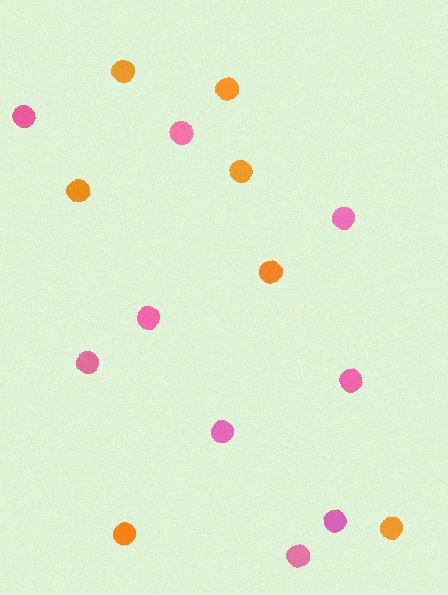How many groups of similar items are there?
There are 2 groups: one group of orange circles (7) and one group of pink circles (9).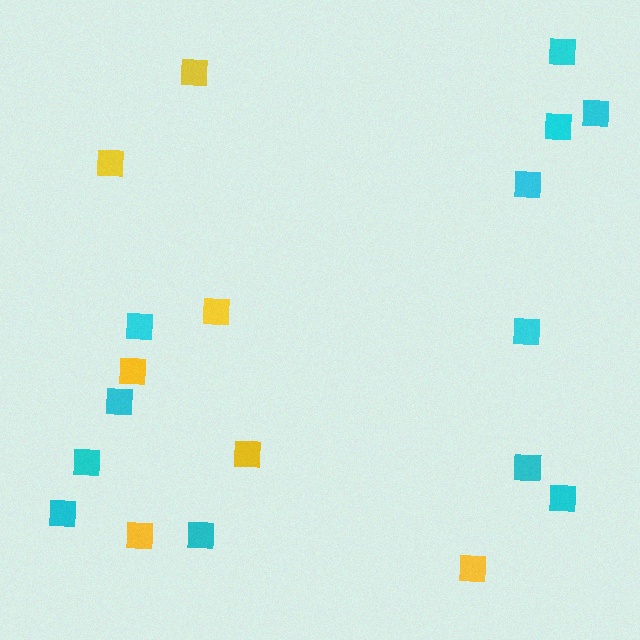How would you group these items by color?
There are 2 groups: one group of yellow squares (7) and one group of cyan squares (12).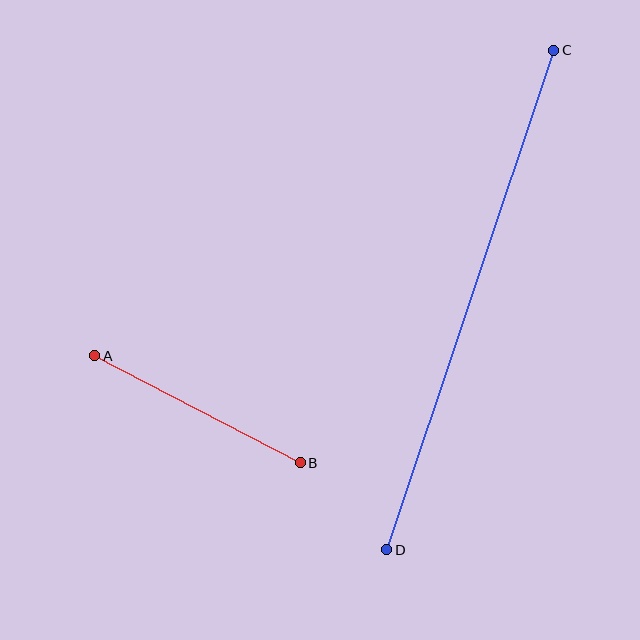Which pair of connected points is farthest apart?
Points C and D are farthest apart.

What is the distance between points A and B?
The distance is approximately 232 pixels.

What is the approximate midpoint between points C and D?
The midpoint is at approximately (470, 300) pixels.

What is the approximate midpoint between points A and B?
The midpoint is at approximately (198, 409) pixels.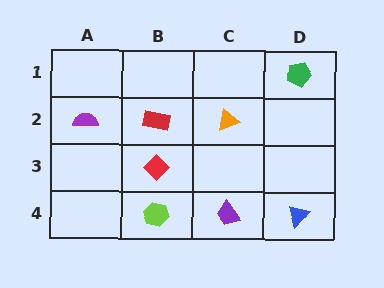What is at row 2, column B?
A red rectangle.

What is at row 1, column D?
A green pentagon.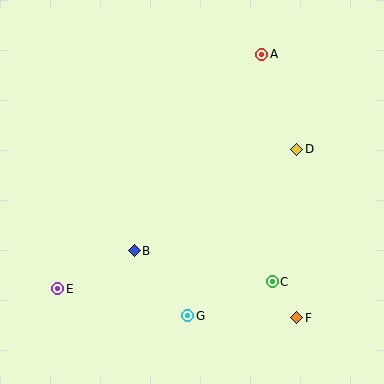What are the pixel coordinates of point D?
Point D is at (297, 149).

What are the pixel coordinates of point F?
Point F is at (297, 318).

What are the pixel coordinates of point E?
Point E is at (58, 289).